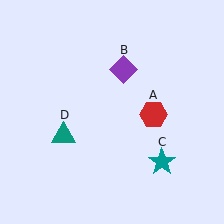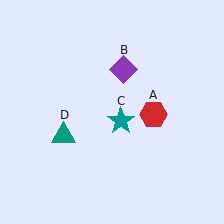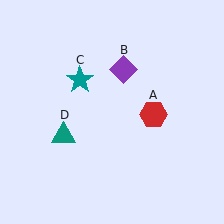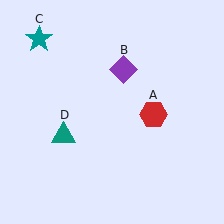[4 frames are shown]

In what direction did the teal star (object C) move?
The teal star (object C) moved up and to the left.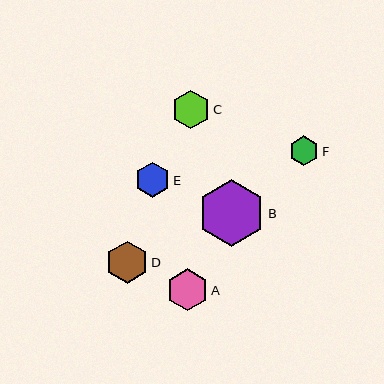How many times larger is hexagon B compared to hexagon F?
Hexagon B is approximately 2.3 times the size of hexagon F.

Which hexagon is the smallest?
Hexagon F is the smallest with a size of approximately 30 pixels.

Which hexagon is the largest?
Hexagon B is the largest with a size of approximately 67 pixels.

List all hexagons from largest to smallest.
From largest to smallest: B, A, D, C, E, F.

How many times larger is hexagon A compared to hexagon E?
Hexagon A is approximately 1.2 times the size of hexagon E.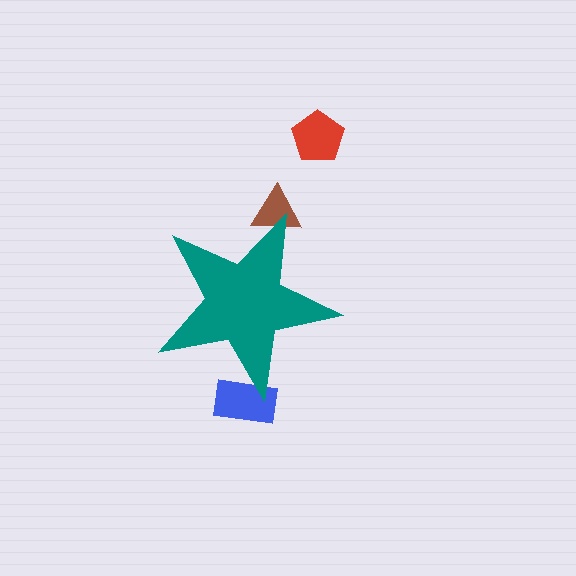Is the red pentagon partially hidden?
No, the red pentagon is fully visible.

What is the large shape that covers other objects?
A teal star.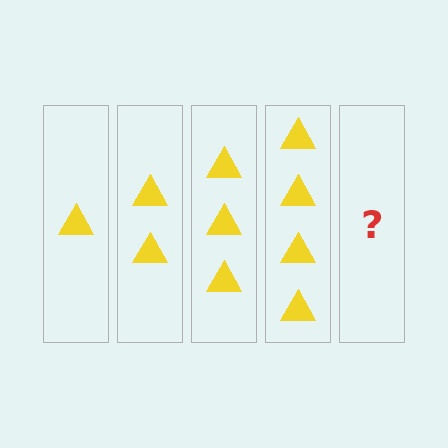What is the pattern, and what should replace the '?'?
The pattern is that each step adds one more triangle. The '?' should be 5 triangles.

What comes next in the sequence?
The next element should be 5 triangles.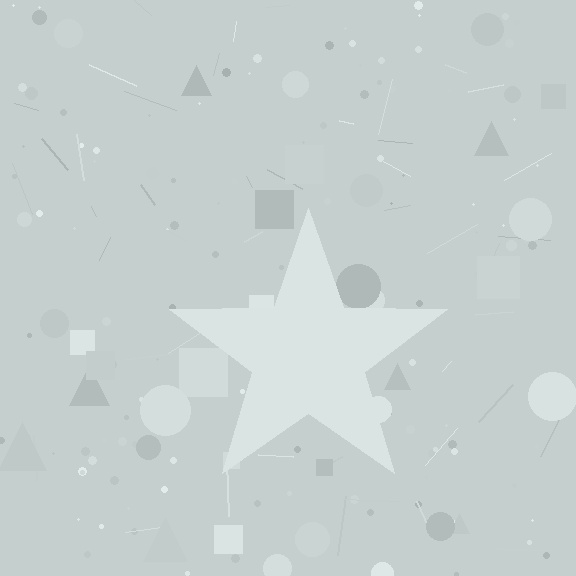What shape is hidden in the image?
A star is hidden in the image.